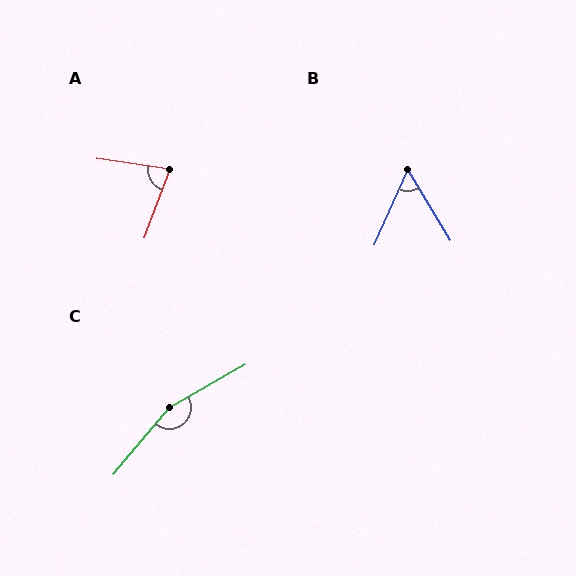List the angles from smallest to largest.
B (55°), A (78°), C (159°).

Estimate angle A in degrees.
Approximately 78 degrees.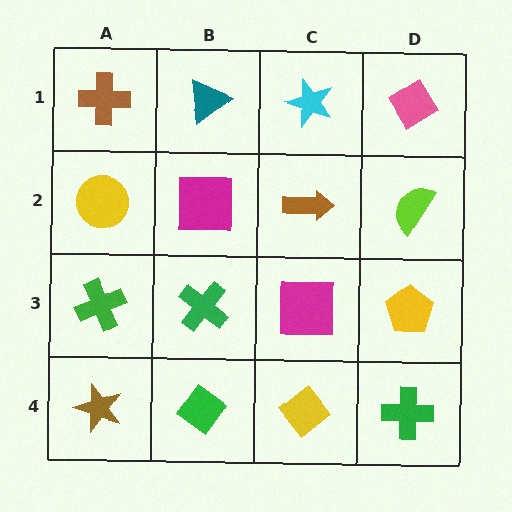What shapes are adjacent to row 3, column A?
A yellow circle (row 2, column A), a brown star (row 4, column A), a green cross (row 3, column B).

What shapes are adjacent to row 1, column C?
A brown arrow (row 2, column C), a teal triangle (row 1, column B), a pink diamond (row 1, column D).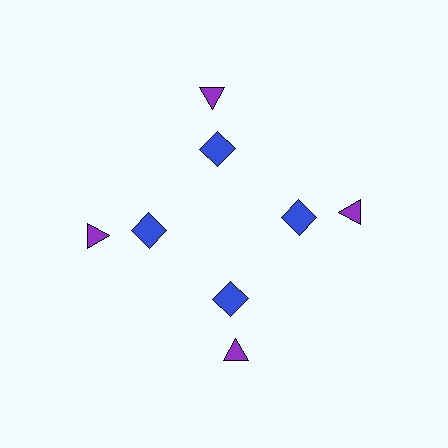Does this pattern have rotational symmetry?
Yes, this pattern has 4-fold rotational symmetry. It looks the same after rotating 90 degrees around the center.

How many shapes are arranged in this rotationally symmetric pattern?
There are 8 shapes, arranged in 4 groups of 2.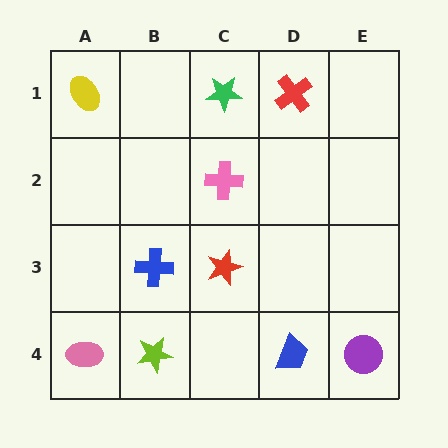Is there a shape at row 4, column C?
No, that cell is empty.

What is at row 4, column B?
A lime star.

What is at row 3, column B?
A blue cross.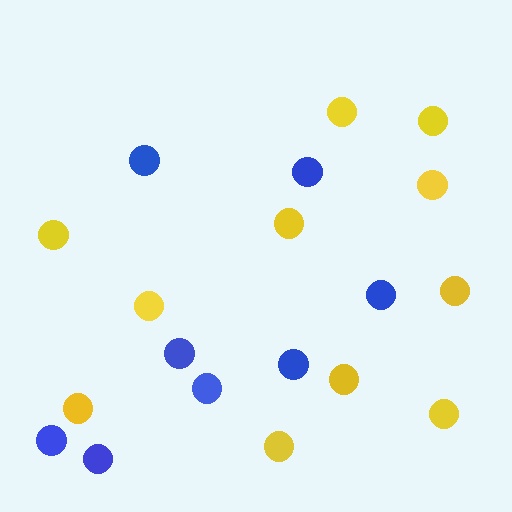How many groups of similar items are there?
There are 2 groups: one group of yellow circles (11) and one group of blue circles (8).